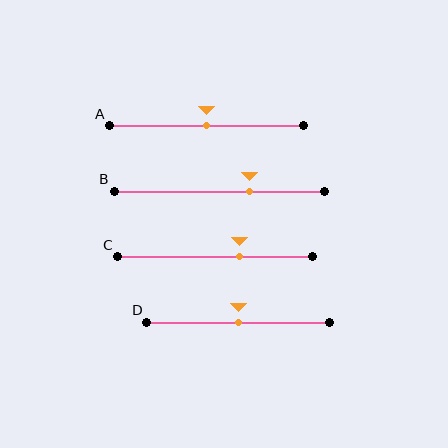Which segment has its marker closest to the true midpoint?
Segment A has its marker closest to the true midpoint.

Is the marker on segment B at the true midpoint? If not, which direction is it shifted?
No, the marker on segment B is shifted to the right by about 14% of the segment length.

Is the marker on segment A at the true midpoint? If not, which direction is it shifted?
Yes, the marker on segment A is at the true midpoint.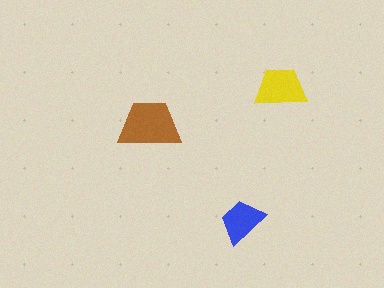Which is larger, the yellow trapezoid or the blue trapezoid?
The yellow one.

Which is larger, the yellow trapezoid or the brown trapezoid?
The brown one.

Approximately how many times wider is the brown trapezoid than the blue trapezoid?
About 1.5 times wider.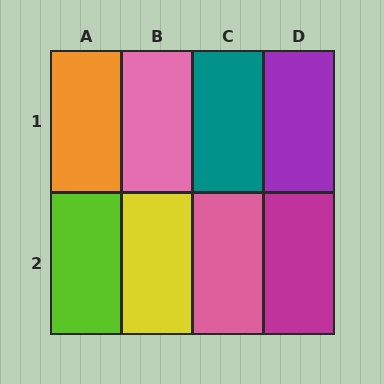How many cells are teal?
1 cell is teal.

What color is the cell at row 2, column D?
Magenta.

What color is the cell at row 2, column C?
Pink.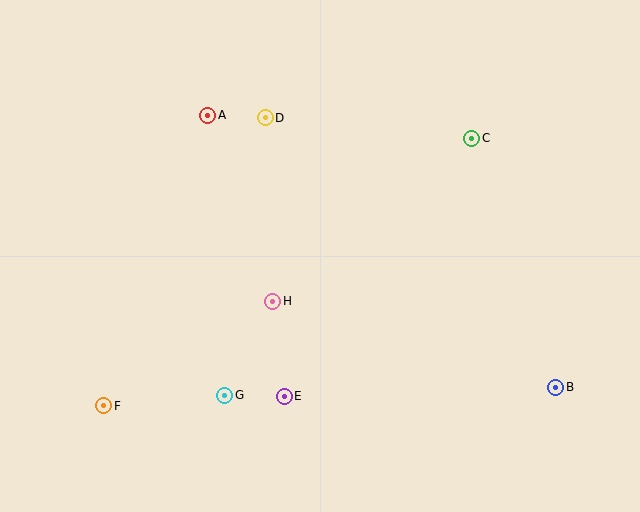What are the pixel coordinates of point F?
Point F is at (104, 406).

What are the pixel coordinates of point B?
Point B is at (556, 387).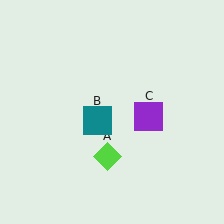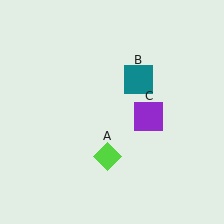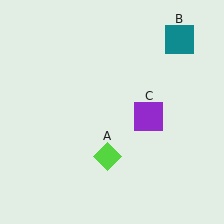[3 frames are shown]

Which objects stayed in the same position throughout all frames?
Lime diamond (object A) and purple square (object C) remained stationary.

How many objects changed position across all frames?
1 object changed position: teal square (object B).